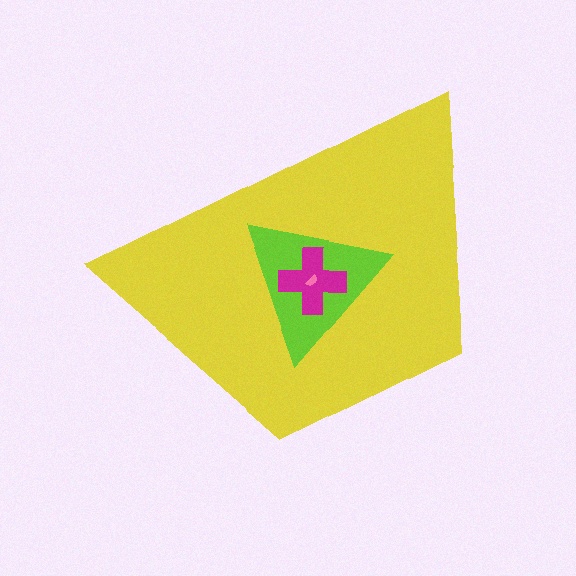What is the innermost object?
The pink semicircle.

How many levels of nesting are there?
4.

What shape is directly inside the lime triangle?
The magenta cross.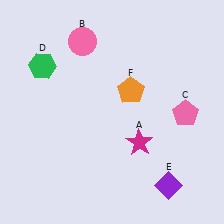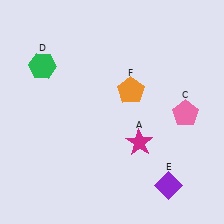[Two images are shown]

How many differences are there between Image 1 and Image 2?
There is 1 difference between the two images.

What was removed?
The pink circle (B) was removed in Image 2.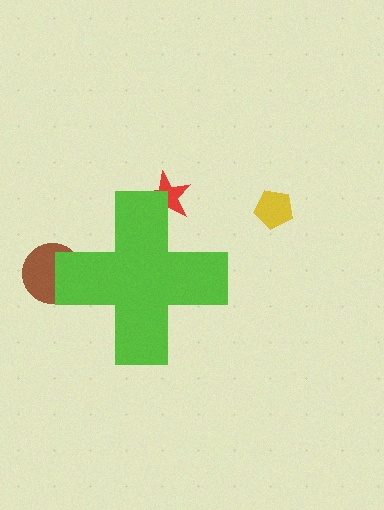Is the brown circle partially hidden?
Yes, the brown circle is partially hidden behind the lime cross.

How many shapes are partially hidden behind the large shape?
2 shapes are partially hidden.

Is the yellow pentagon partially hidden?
No, the yellow pentagon is fully visible.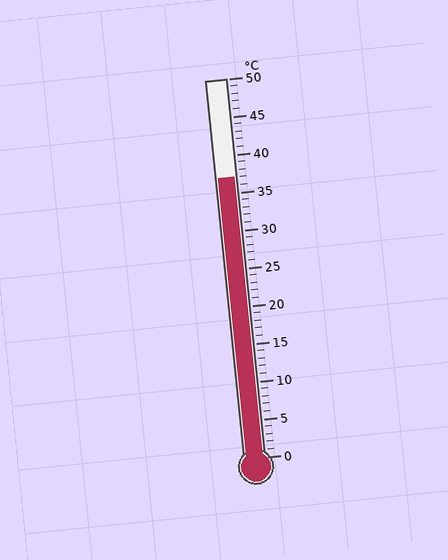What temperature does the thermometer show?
The thermometer shows approximately 37°C.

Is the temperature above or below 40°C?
The temperature is below 40°C.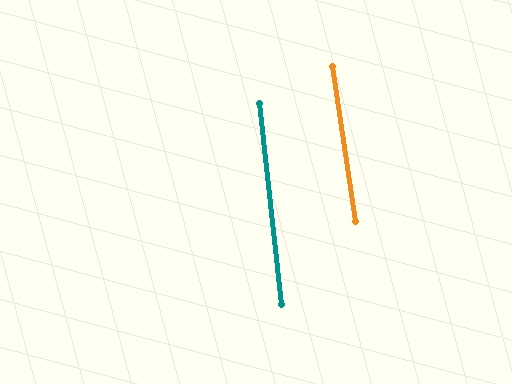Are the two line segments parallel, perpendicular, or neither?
Parallel — their directions differ by only 1.8°.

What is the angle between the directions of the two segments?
Approximately 2 degrees.